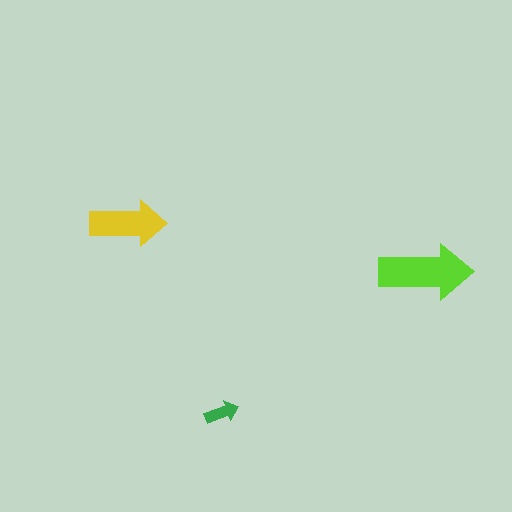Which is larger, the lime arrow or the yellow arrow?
The lime one.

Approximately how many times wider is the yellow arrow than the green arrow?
About 2 times wider.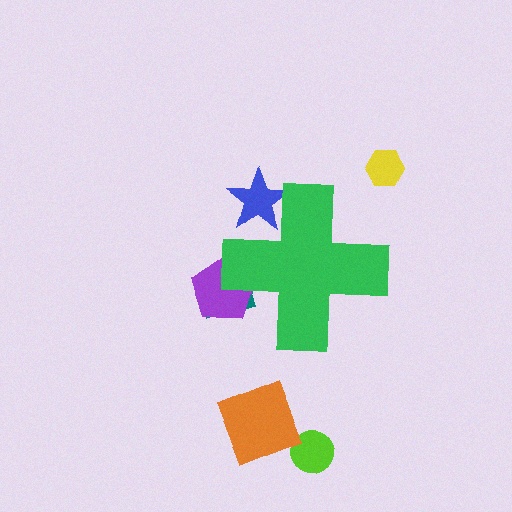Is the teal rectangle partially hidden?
Yes, the teal rectangle is partially hidden behind the green cross.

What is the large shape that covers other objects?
A green cross.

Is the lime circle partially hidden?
No, the lime circle is fully visible.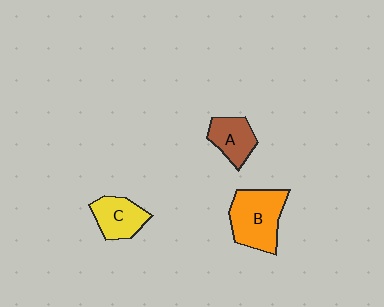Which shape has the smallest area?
Shape A (brown).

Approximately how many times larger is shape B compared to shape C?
Approximately 1.5 times.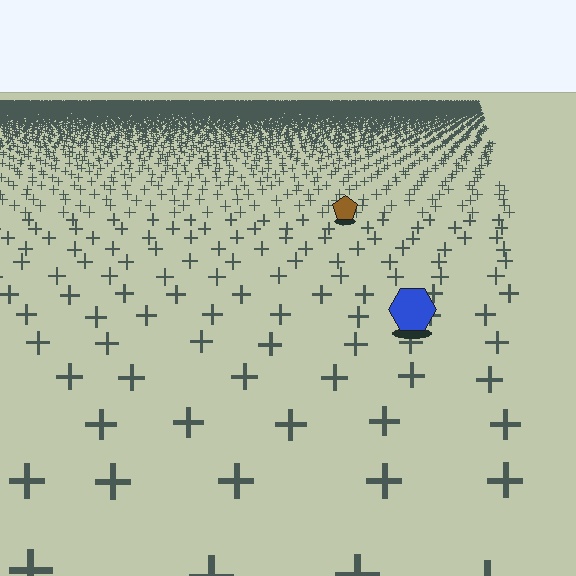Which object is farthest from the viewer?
The brown pentagon is farthest from the viewer. It appears smaller and the ground texture around it is denser.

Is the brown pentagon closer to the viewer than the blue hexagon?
No. The blue hexagon is closer — you can tell from the texture gradient: the ground texture is coarser near it.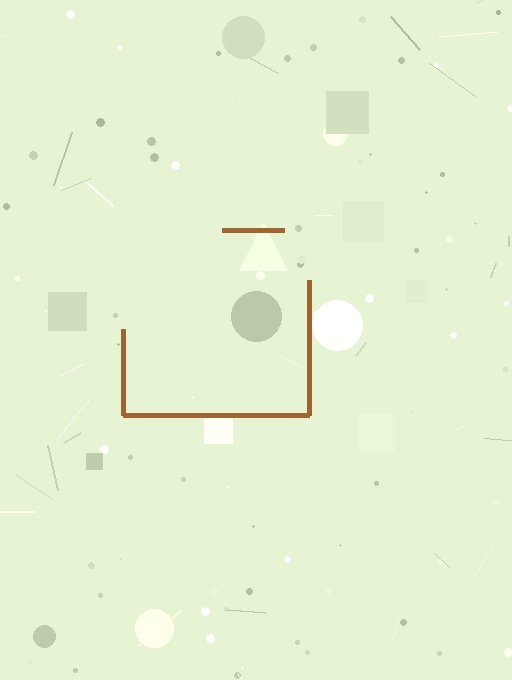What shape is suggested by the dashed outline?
The dashed outline suggests a square.